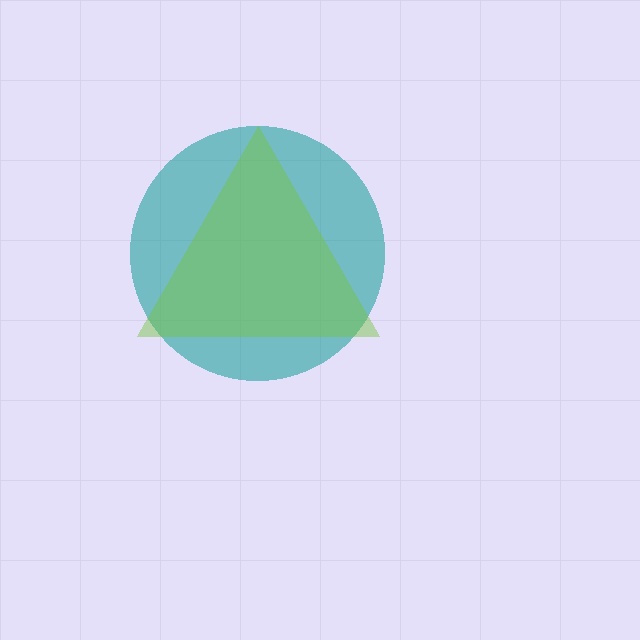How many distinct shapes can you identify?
There are 2 distinct shapes: a teal circle, a lime triangle.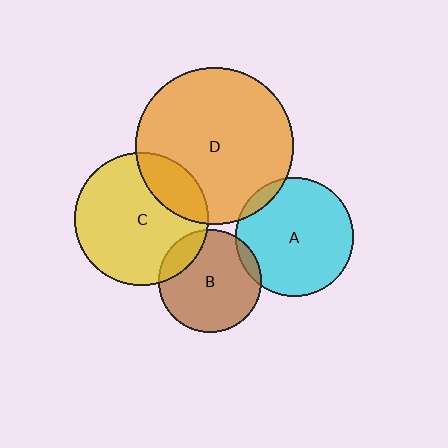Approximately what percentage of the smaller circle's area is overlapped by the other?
Approximately 15%.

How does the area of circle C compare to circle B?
Approximately 1.7 times.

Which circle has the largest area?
Circle D (orange).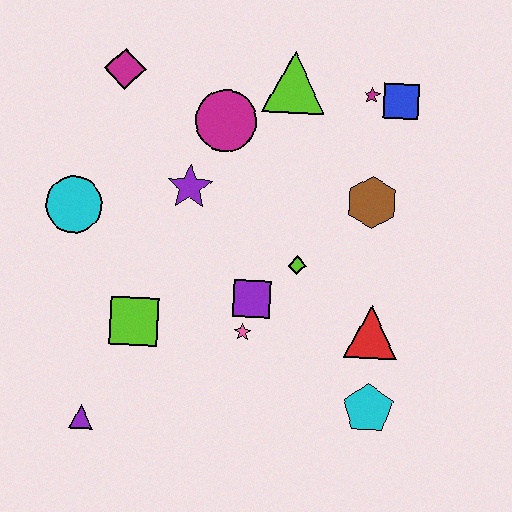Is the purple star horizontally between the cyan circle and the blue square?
Yes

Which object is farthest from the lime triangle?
The purple triangle is farthest from the lime triangle.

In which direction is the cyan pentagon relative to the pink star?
The cyan pentagon is to the right of the pink star.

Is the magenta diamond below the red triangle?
No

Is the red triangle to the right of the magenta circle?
Yes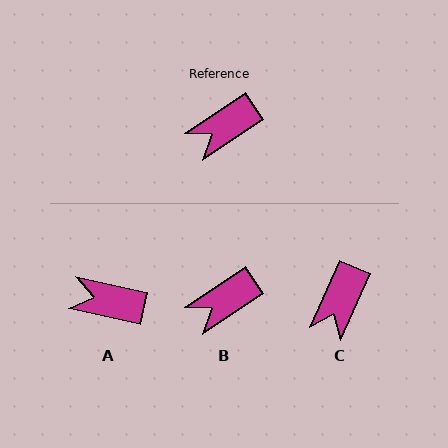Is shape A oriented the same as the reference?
No, it is off by about 47 degrees.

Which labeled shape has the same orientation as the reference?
B.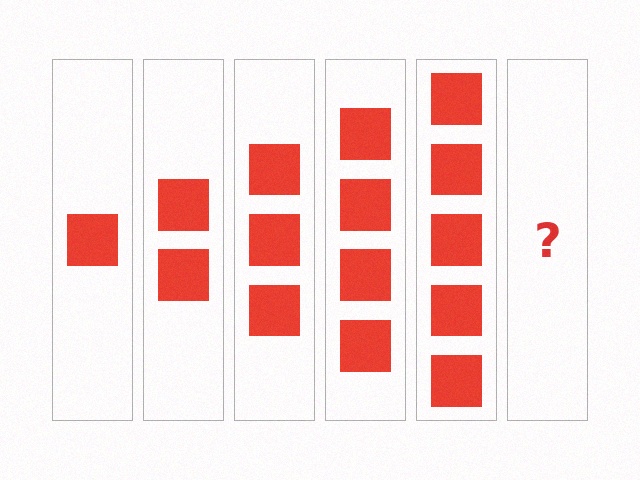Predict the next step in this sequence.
The next step is 6 squares.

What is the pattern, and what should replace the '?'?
The pattern is that each step adds one more square. The '?' should be 6 squares.